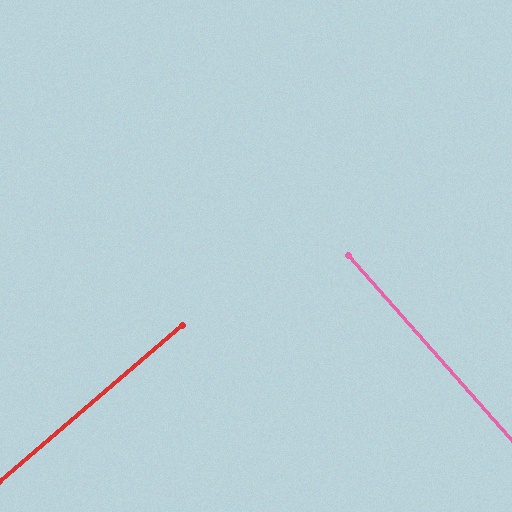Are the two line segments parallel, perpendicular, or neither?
Perpendicular — they meet at approximately 89°.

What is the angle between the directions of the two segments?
Approximately 89 degrees.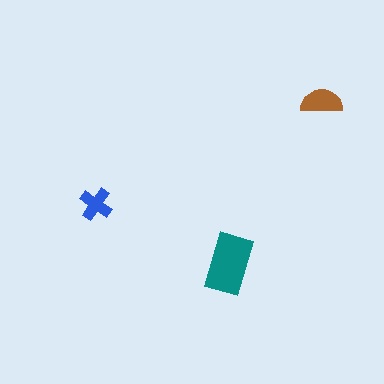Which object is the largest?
The teal rectangle.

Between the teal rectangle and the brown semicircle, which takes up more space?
The teal rectangle.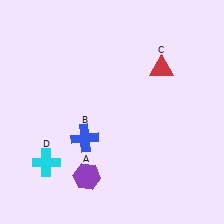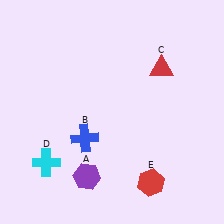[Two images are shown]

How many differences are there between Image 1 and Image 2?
There is 1 difference between the two images.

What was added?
A red hexagon (E) was added in Image 2.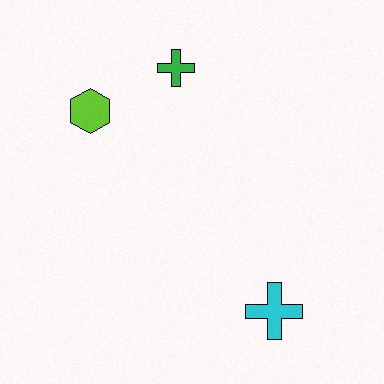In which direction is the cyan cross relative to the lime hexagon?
The cyan cross is below the lime hexagon.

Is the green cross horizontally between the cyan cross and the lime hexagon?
Yes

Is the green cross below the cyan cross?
No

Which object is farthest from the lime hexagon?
The cyan cross is farthest from the lime hexagon.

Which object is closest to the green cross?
The lime hexagon is closest to the green cross.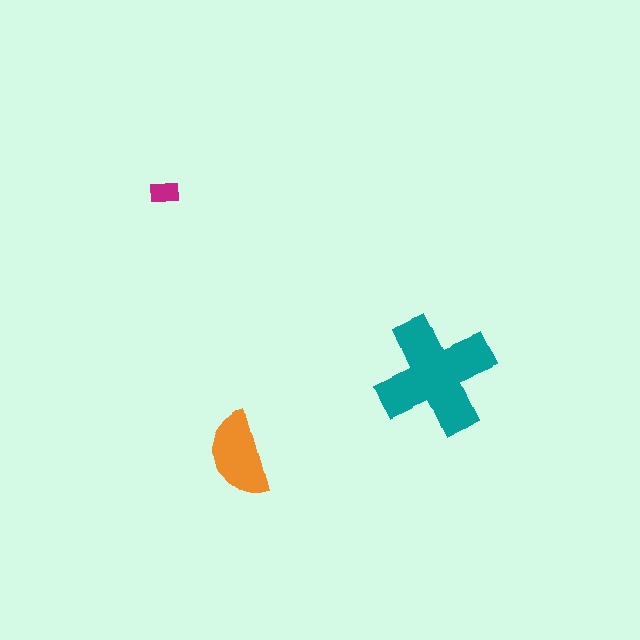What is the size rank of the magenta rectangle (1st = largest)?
3rd.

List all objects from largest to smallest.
The teal cross, the orange semicircle, the magenta rectangle.